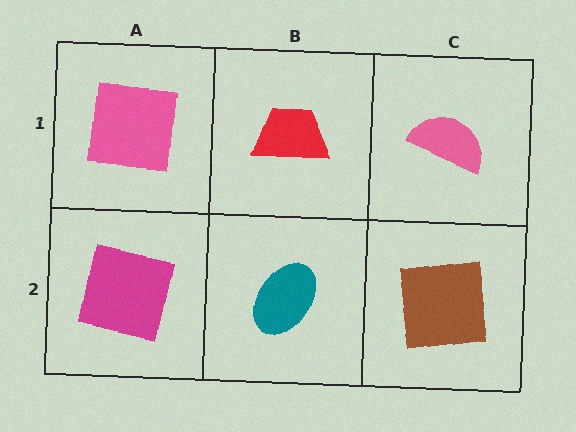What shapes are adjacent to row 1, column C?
A brown square (row 2, column C), a red trapezoid (row 1, column B).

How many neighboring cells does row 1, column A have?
2.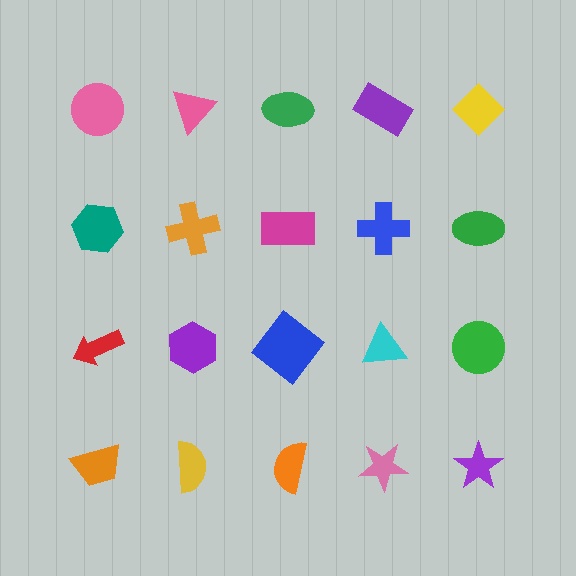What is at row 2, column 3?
A magenta rectangle.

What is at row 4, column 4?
A pink star.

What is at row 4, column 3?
An orange semicircle.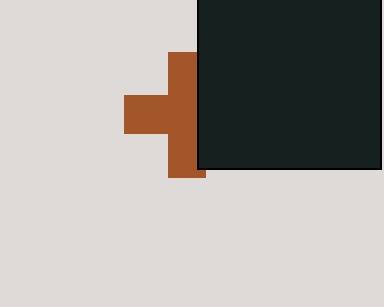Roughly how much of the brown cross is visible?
Most of it is visible (roughly 68%).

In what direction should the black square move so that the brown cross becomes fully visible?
The black square should move right. That is the shortest direction to clear the overlap and leave the brown cross fully visible.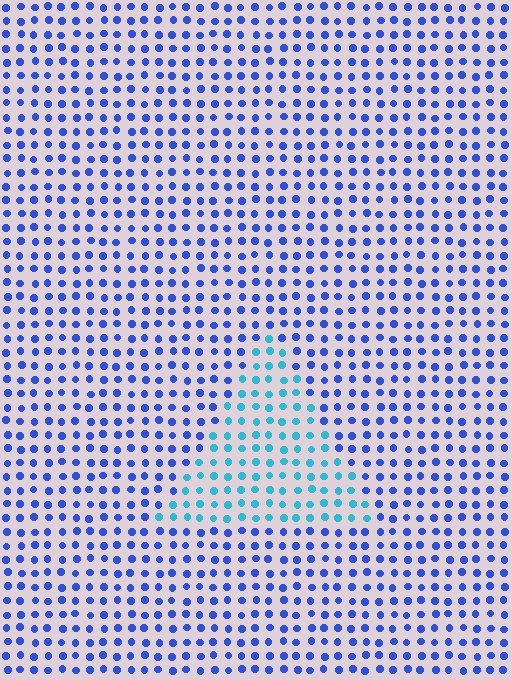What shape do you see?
I see a triangle.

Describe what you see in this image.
The image is filled with small blue elements in a uniform arrangement. A triangle-shaped region is visible where the elements are tinted to a slightly different hue, forming a subtle color boundary.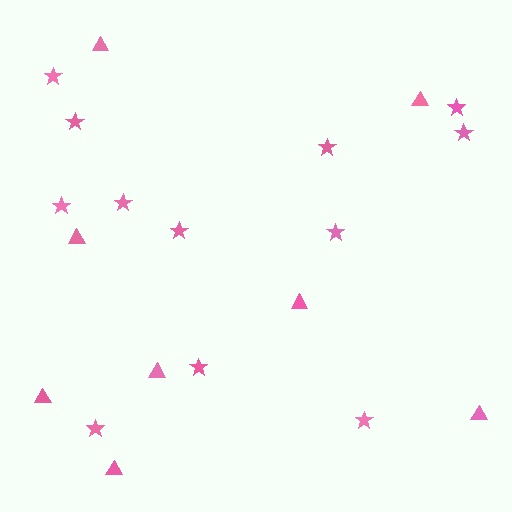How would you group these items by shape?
There are 2 groups: one group of triangles (8) and one group of stars (12).